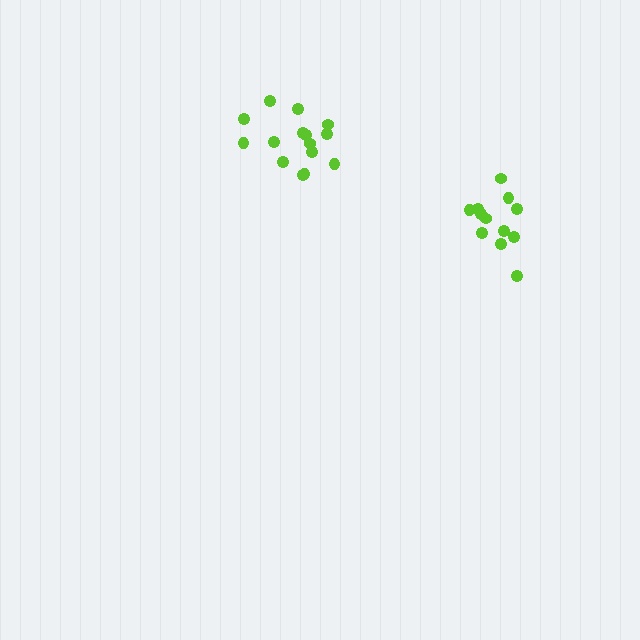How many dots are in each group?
Group 1: 15 dots, Group 2: 12 dots (27 total).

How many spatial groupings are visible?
There are 2 spatial groupings.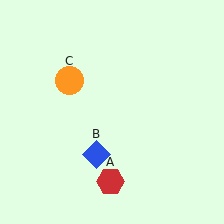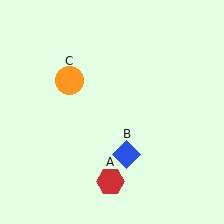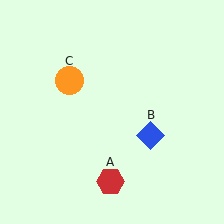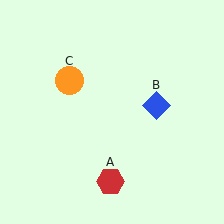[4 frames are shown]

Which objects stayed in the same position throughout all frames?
Red hexagon (object A) and orange circle (object C) remained stationary.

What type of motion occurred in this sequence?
The blue diamond (object B) rotated counterclockwise around the center of the scene.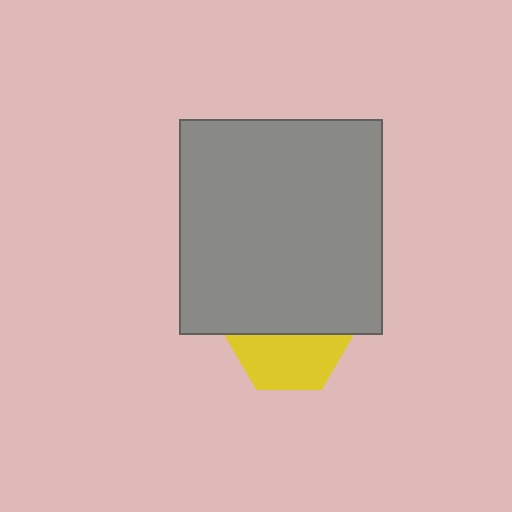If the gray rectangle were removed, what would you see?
You would see the complete yellow hexagon.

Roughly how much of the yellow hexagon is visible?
About half of it is visible (roughly 48%).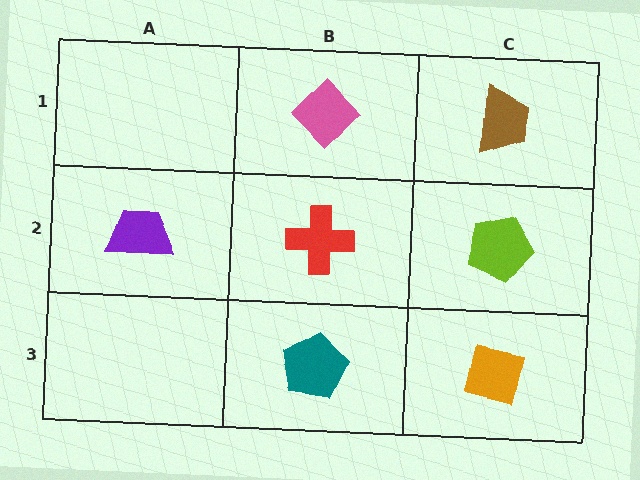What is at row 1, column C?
A brown trapezoid.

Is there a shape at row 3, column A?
No, that cell is empty.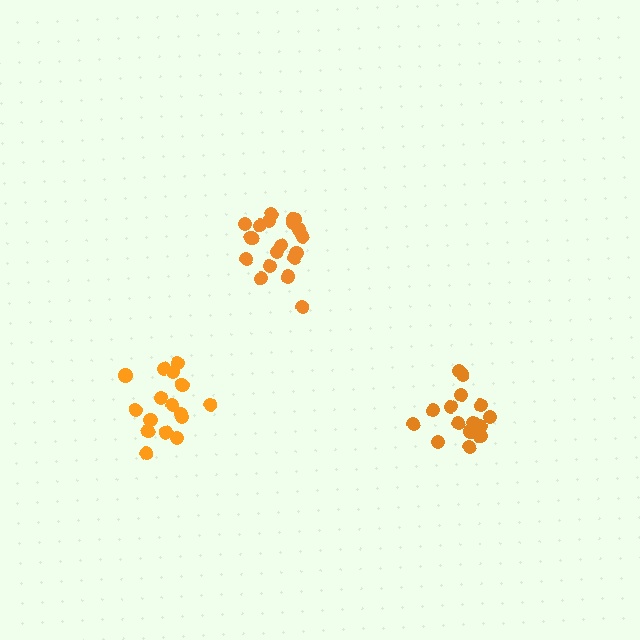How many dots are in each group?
Group 1: 20 dots, Group 2: 16 dots, Group 3: 15 dots (51 total).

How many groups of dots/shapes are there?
There are 3 groups.